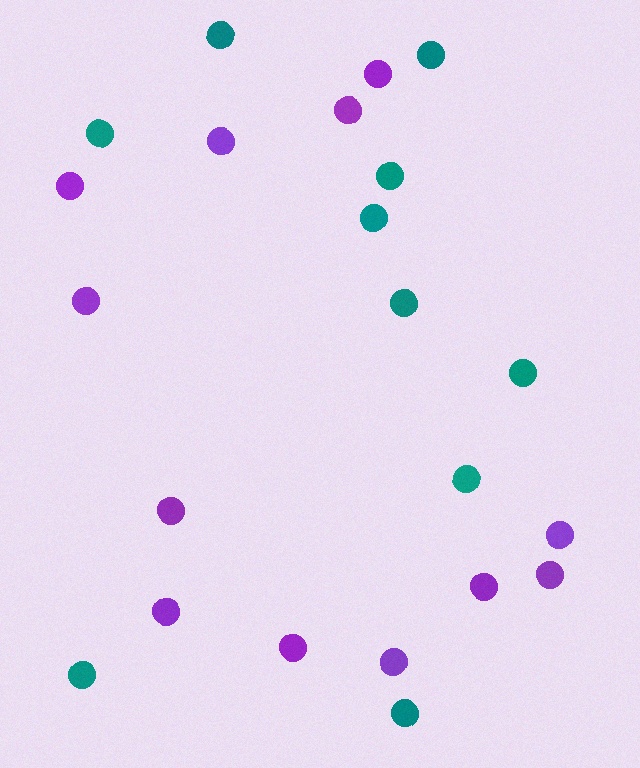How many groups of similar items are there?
There are 2 groups: one group of purple circles (12) and one group of teal circles (10).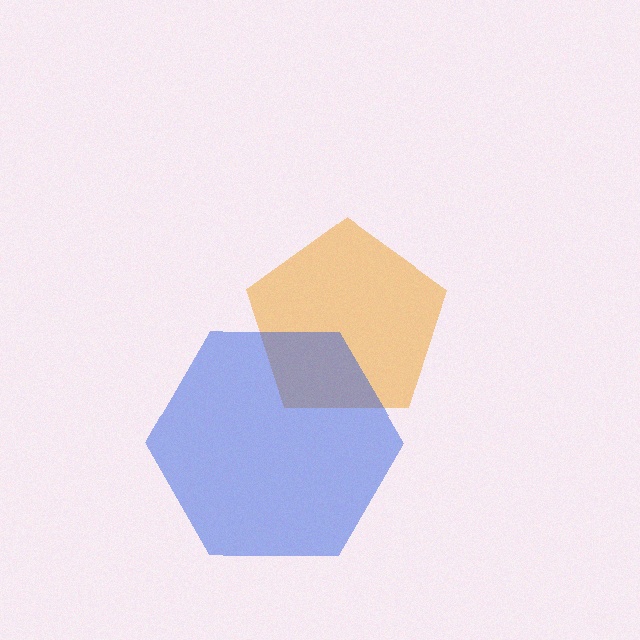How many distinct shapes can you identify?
There are 2 distinct shapes: an orange pentagon, a blue hexagon.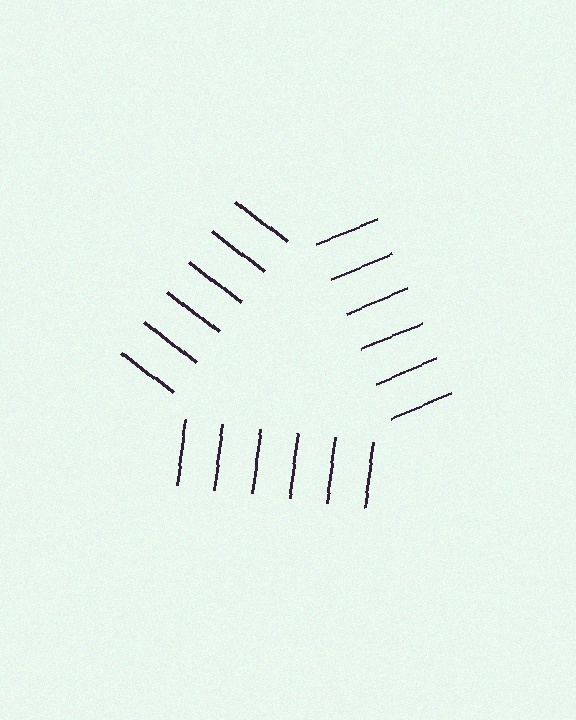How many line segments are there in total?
18 — 6 along each of the 3 edges.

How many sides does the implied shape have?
3 sides — the line-ends trace a triangle.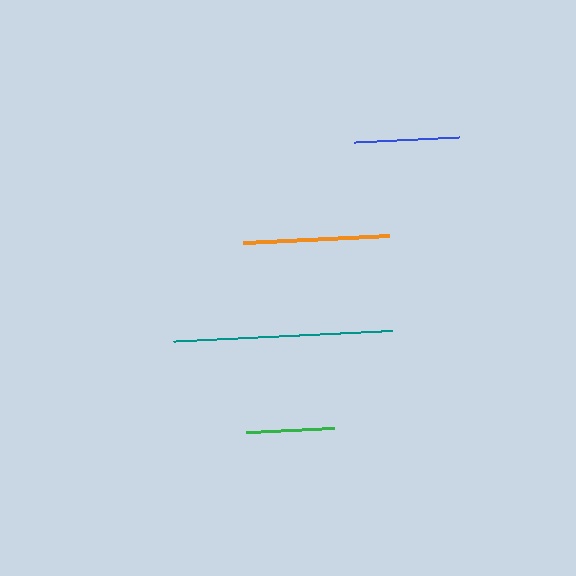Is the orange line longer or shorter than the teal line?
The teal line is longer than the orange line.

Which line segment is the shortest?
The green line is the shortest at approximately 88 pixels.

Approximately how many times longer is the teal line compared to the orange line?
The teal line is approximately 1.5 times the length of the orange line.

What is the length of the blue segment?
The blue segment is approximately 105 pixels long.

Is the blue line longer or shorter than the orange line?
The orange line is longer than the blue line.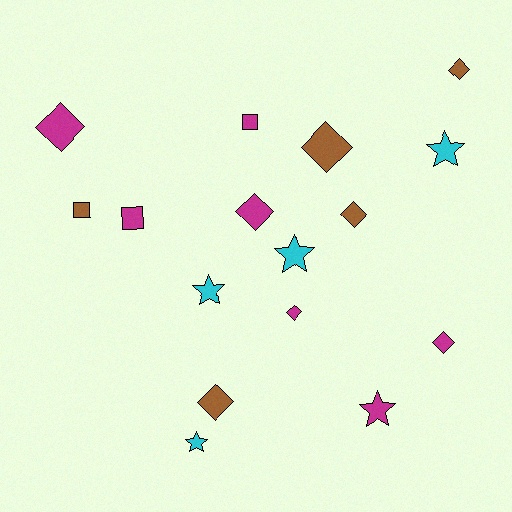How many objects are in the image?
There are 16 objects.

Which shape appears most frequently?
Diamond, with 8 objects.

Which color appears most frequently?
Magenta, with 7 objects.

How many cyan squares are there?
There are no cyan squares.